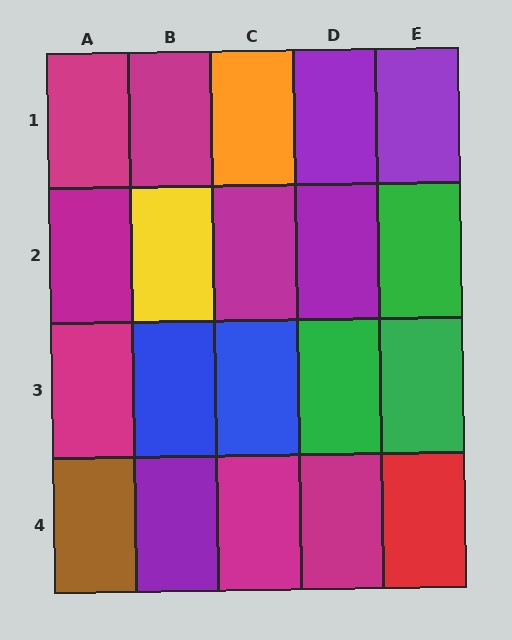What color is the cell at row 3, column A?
Magenta.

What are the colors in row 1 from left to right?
Magenta, magenta, orange, purple, purple.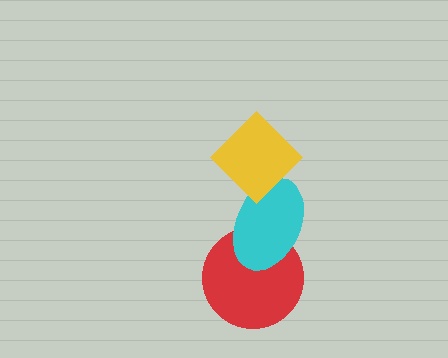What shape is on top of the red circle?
The cyan ellipse is on top of the red circle.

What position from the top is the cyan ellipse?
The cyan ellipse is 2nd from the top.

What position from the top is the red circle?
The red circle is 3rd from the top.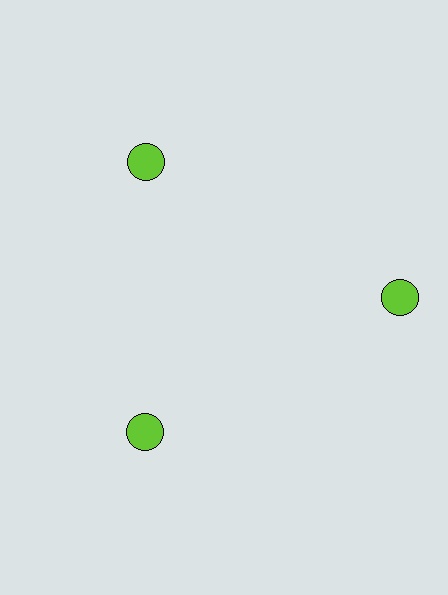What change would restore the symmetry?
The symmetry would be restored by moving it inward, back onto the ring so that all 3 circles sit at equal angles and equal distance from the center.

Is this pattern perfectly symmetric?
No. The 3 lime circles are arranged in a ring, but one element near the 3 o'clock position is pushed outward from the center, breaking the 3-fold rotational symmetry.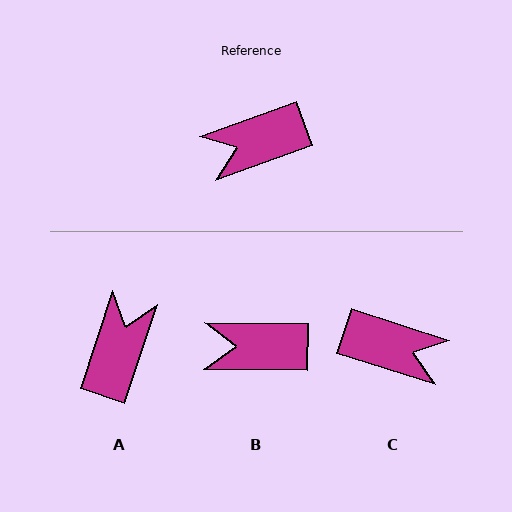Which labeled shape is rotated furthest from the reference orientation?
C, about 143 degrees away.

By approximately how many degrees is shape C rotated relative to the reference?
Approximately 143 degrees counter-clockwise.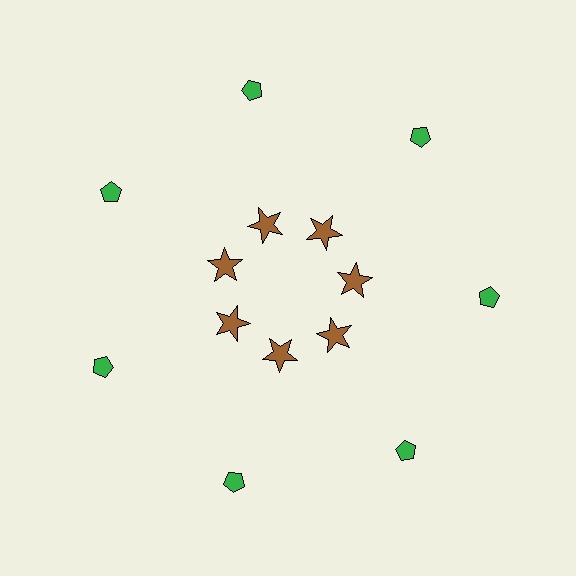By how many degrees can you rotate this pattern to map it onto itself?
The pattern maps onto itself every 51 degrees of rotation.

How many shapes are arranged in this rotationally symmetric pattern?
There are 14 shapes, arranged in 7 groups of 2.